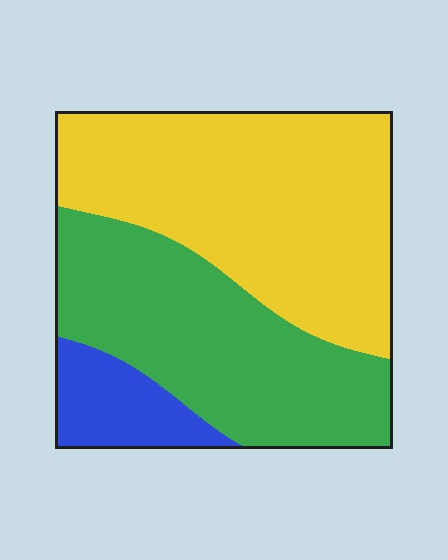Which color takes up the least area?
Blue, at roughly 10%.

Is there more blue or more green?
Green.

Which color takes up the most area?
Yellow, at roughly 50%.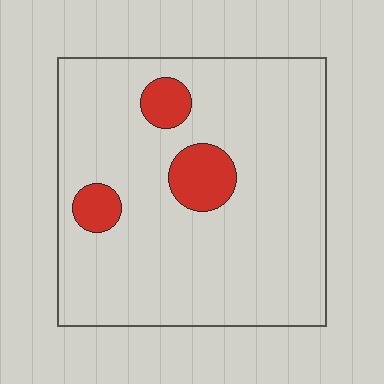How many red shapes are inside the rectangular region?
3.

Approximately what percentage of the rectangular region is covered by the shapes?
Approximately 10%.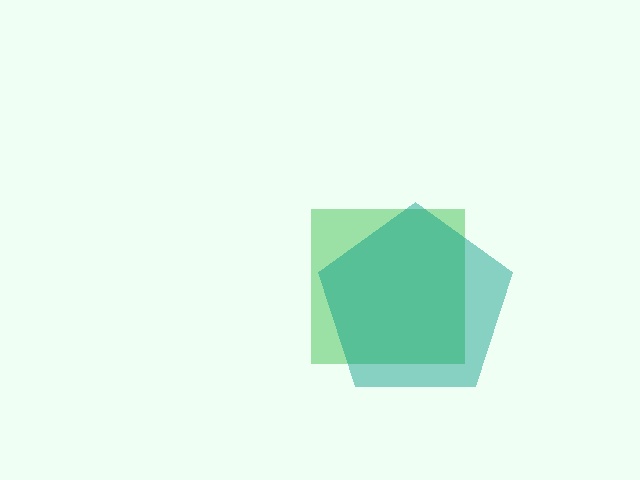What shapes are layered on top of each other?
The layered shapes are: a green square, a teal pentagon.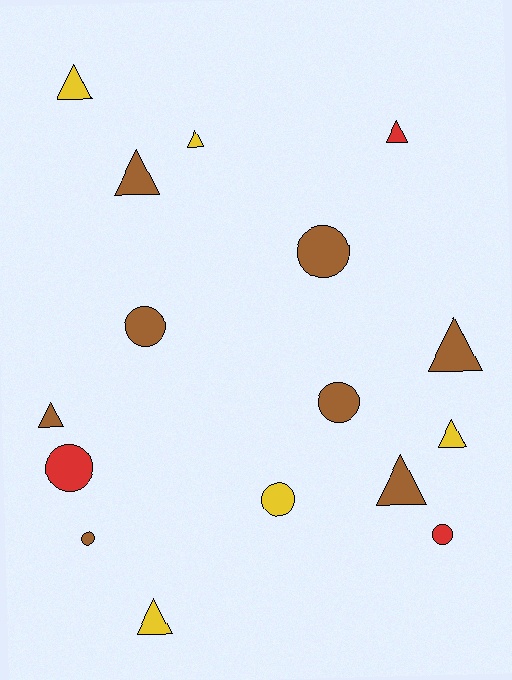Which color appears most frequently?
Brown, with 8 objects.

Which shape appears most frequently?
Triangle, with 9 objects.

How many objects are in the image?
There are 16 objects.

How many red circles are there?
There are 2 red circles.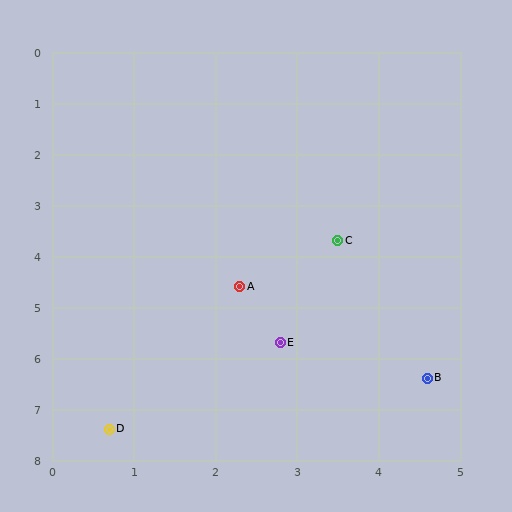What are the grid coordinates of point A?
Point A is at approximately (2.3, 4.6).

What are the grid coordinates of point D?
Point D is at approximately (0.7, 7.4).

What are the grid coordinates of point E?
Point E is at approximately (2.8, 5.7).